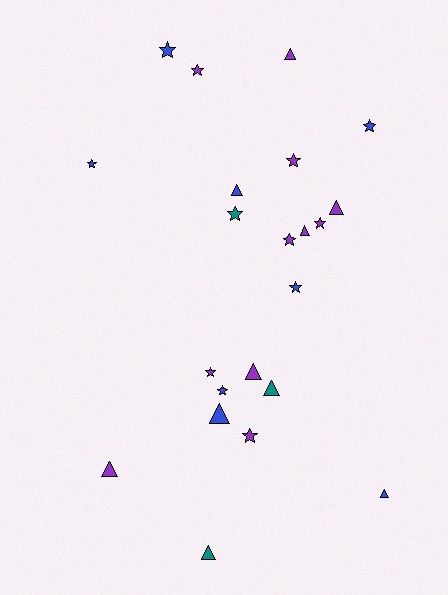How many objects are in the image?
There are 22 objects.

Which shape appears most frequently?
Star, with 12 objects.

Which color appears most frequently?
Purple, with 11 objects.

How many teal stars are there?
There is 1 teal star.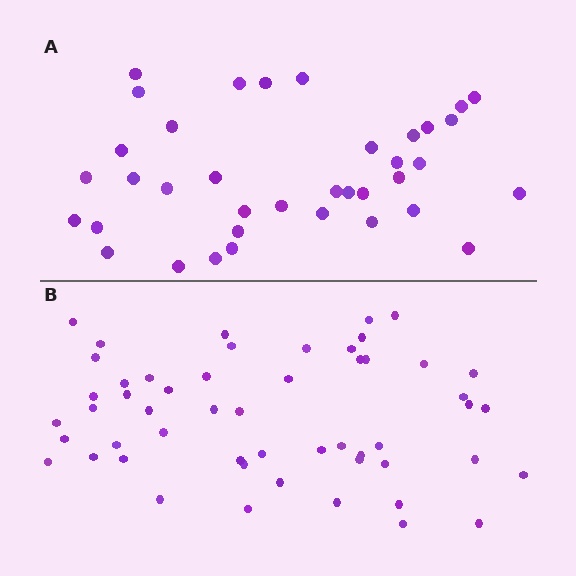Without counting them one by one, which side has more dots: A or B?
Region B (the bottom region) has more dots.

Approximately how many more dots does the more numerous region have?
Region B has approximately 15 more dots than region A.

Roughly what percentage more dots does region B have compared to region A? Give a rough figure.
About 45% more.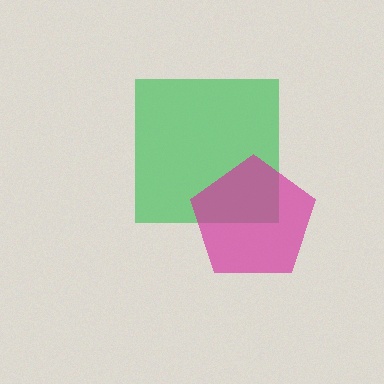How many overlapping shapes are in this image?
There are 2 overlapping shapes in the image.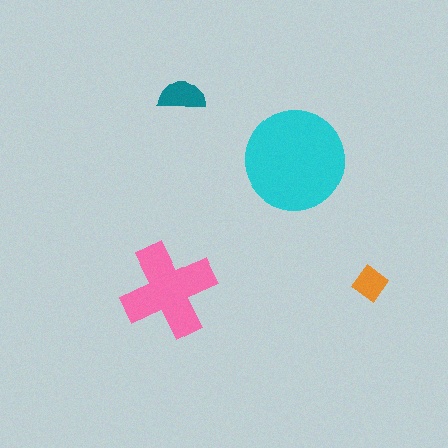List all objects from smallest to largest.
The orange diamond, the teal semicircle, the pink cross, the cyan circle.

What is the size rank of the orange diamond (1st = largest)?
4th.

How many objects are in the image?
There are 4 objects in the image.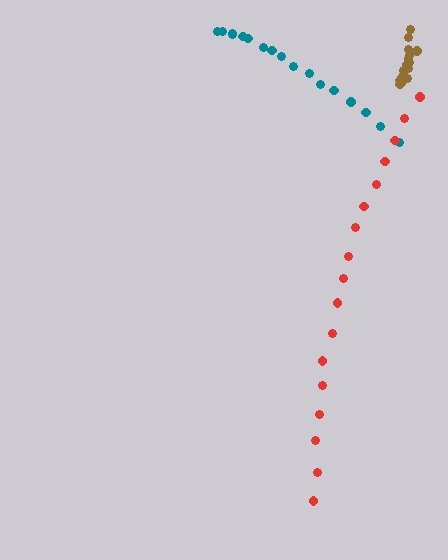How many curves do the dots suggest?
There are 3 distinct paths.